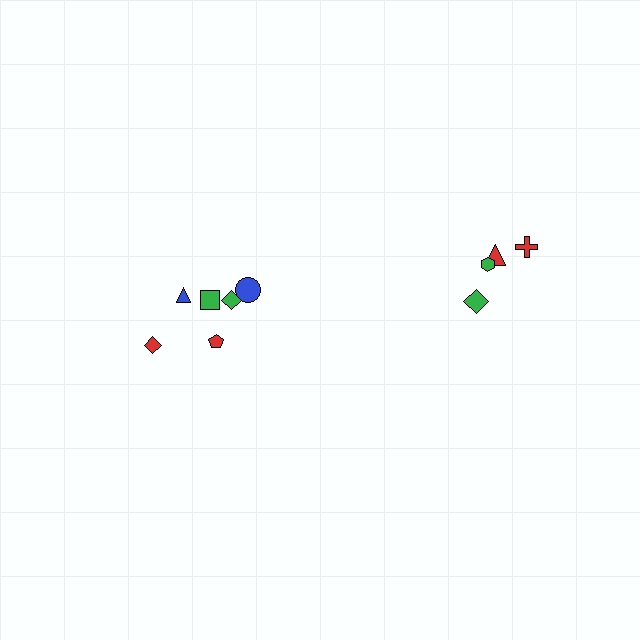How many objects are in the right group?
There are 4 objects.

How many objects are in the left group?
There are 6 objects.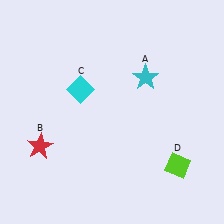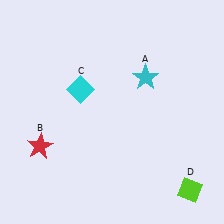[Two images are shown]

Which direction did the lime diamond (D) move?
The lime diamond (D) moved down.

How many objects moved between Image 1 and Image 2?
1 object moved between the two images.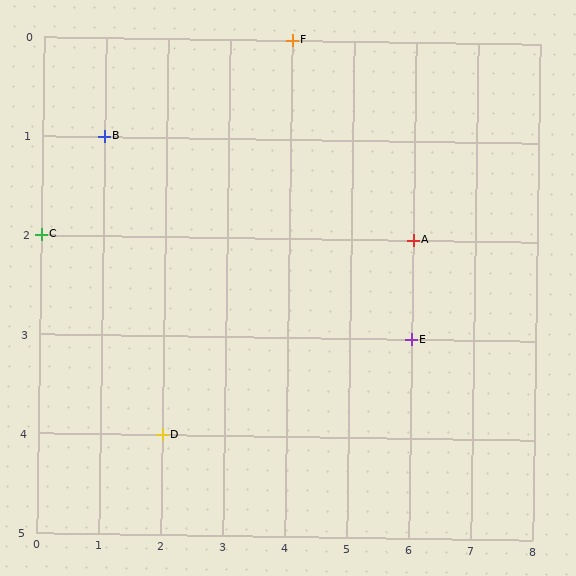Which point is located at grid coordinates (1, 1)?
Point B is at (1, 1).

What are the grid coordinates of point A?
Point A is at grid coordinates (6, 2).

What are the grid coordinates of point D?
Point D is at grid coordinates (2, 4).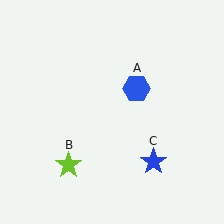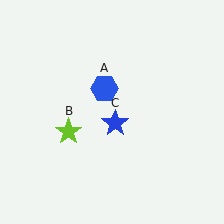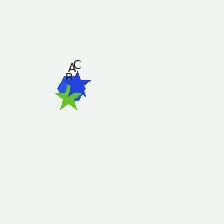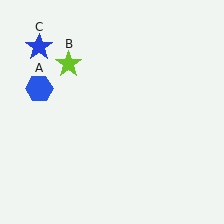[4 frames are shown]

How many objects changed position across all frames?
3 objects changed position: blue hexagon (object A), lime star (object B), blue star (object C).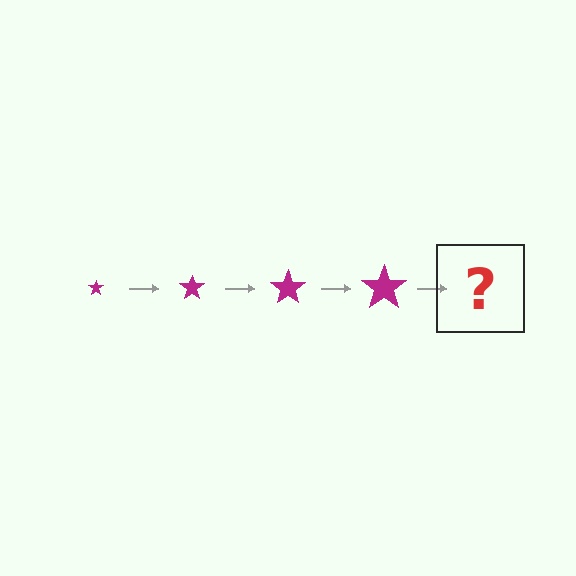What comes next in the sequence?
The next element should be a magenta star, larger than the previous one.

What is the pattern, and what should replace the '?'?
The pattern is that the star gets progressively larger each step. The '?' should be a magenta star, larger than the previous one.